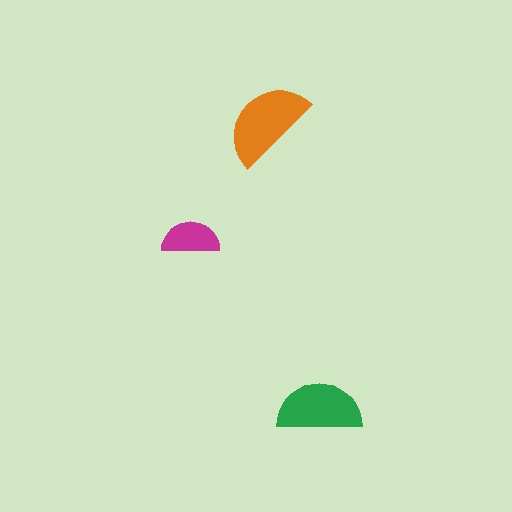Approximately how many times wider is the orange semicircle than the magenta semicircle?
About 1.5 times wider.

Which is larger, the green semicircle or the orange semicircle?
The orange one.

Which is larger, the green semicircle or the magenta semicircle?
The green one.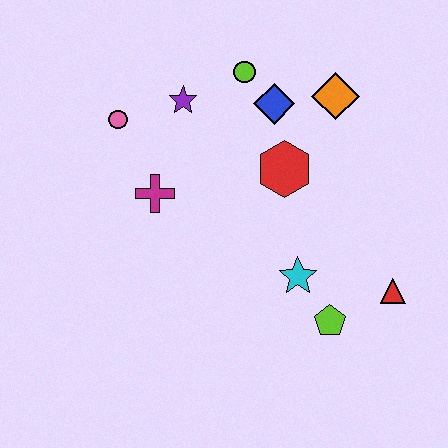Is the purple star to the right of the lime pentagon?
No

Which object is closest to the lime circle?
The blue diamond is closest to the lime circle.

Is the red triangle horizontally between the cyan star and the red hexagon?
No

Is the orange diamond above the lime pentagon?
Yes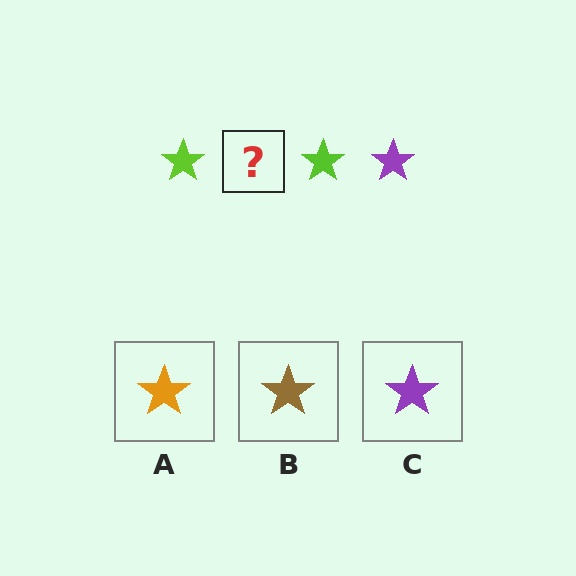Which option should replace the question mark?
Option C.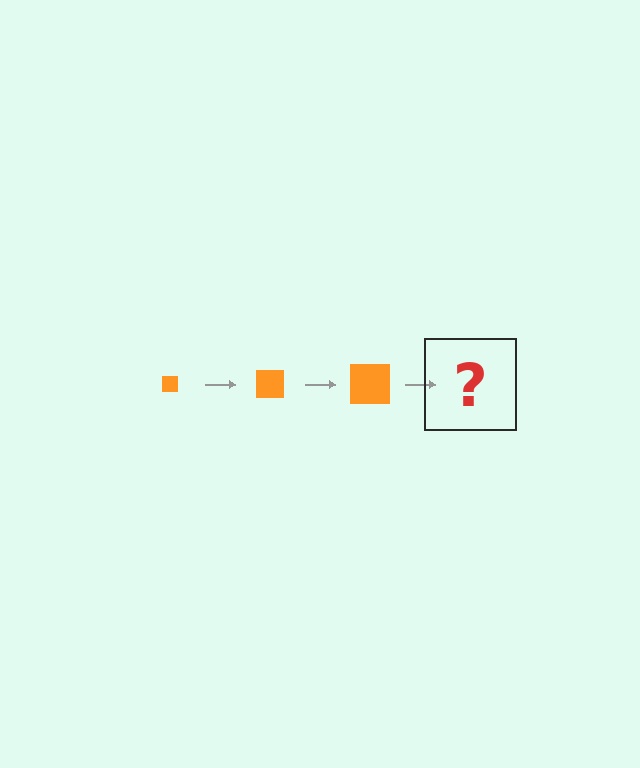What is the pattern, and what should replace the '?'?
The pattern is that the square gets progressively larger each step. The '?' should be an orange square, larger than the previous one.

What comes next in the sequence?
The next element should be an orange square, larger than the previous one.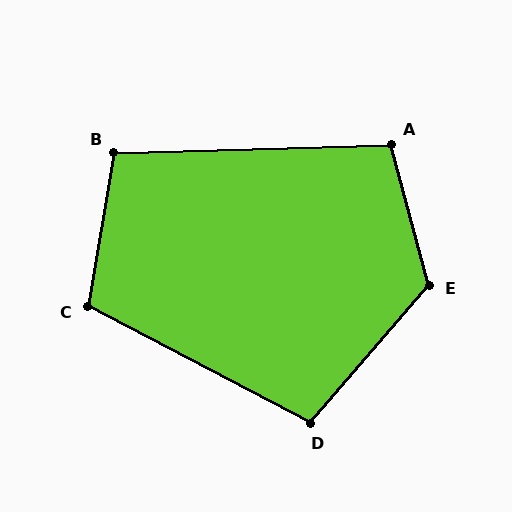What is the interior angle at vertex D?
Approximately 103 degrees (obtuse).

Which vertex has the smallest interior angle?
B, at approximately 101 degrees.